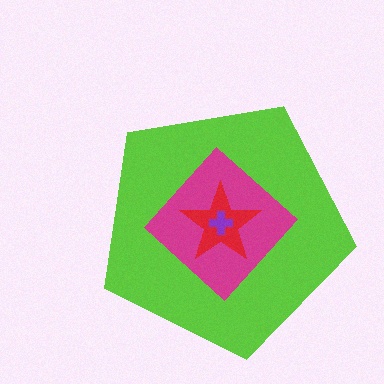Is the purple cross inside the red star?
Yes.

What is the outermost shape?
The lime pentagon.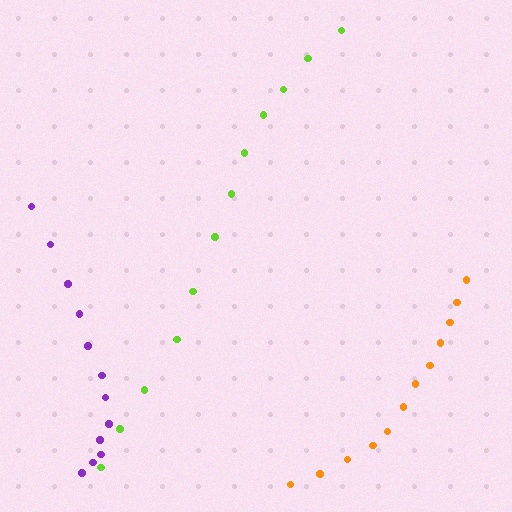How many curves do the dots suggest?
There are 3 distinct paths.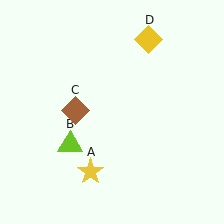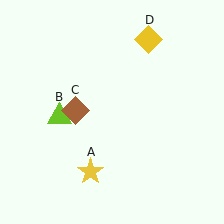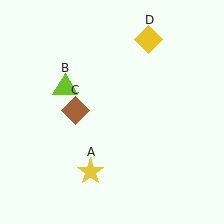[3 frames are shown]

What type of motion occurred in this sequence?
The lime triangle (object B) rotated clockwise around the center of the scene.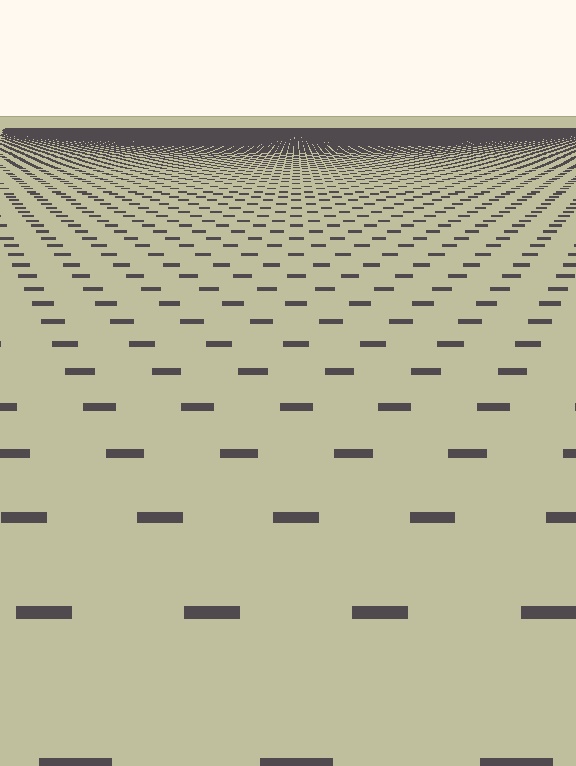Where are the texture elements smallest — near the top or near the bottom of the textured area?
Near the top.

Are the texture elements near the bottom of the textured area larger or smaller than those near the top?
Larger. Near the bottom, elements are closer to the viewer and appear at a bigger on-screen size.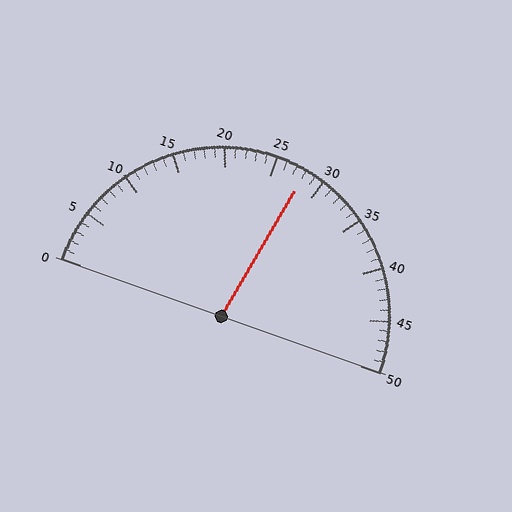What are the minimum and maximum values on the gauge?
The gauge ranges from 0 to 50.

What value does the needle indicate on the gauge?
The needle indicates approximately 28.